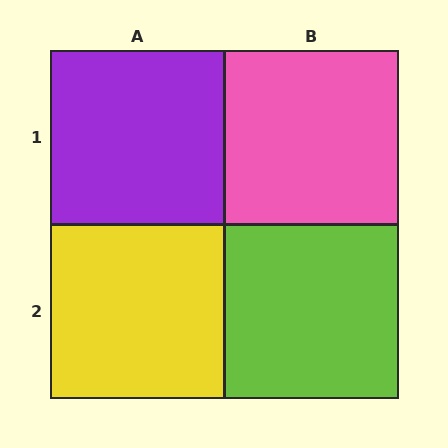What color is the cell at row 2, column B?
Lime.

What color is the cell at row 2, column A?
Yellow.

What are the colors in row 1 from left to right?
Purple, pink.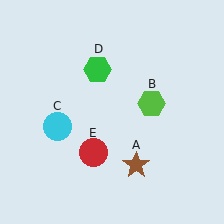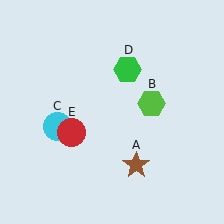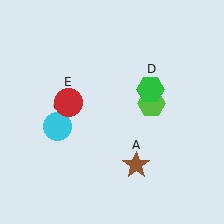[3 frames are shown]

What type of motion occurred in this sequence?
The green hexagon (object D), red circle (object E) rotated clockwise around the center of the scene.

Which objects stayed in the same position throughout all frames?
Brown star (object A) and lime hexagon (object B) and cyan circle (object C) remained stationary.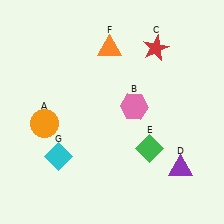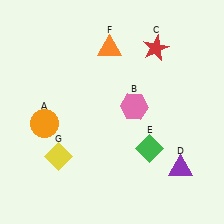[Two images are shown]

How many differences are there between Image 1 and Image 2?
There is 1 difference between the two images.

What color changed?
The diamond (G) changed from cyan in Image 1 to yellow in Image 2.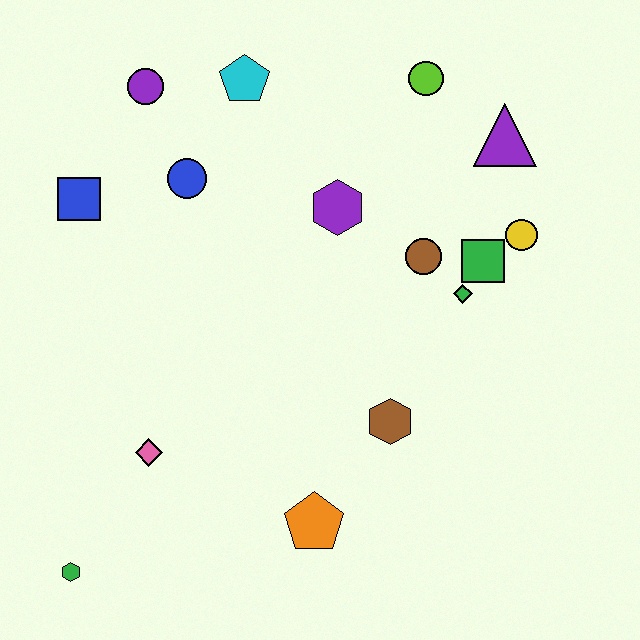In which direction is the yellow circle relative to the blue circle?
The yellow circle is to the right of the blue circle.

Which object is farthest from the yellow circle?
The green hexagon is farthest from the yellow circle.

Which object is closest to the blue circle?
The purple circle is closest to the blue circle.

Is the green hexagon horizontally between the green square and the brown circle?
No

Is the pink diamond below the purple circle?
Yes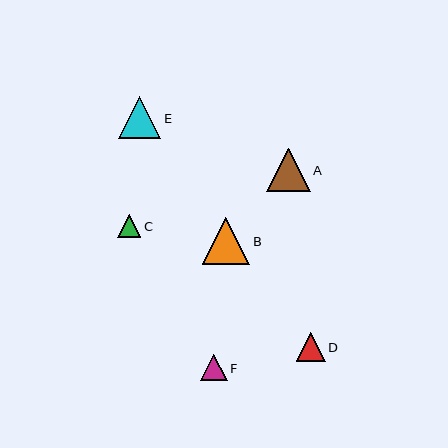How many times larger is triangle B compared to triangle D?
Triangle B is approximately 1.6 times the size of triangle D.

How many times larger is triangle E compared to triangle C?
Triangle E is approximately 1.8 times the size of triangle C.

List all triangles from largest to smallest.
From largest to smallest: B, A, E, D, F, C.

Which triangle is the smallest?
Triangle C is the smallest with a size of approximately 23 pixels.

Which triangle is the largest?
Triangle B is the largest with a size of approximately 48 pixels.